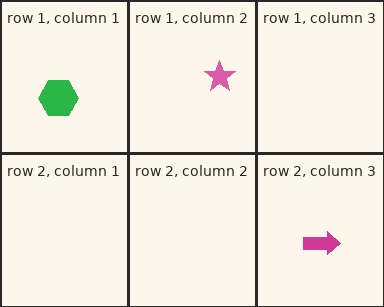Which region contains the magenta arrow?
The row 2, column 3 region.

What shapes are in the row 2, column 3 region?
The magenta arrow.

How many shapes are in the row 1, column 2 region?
1.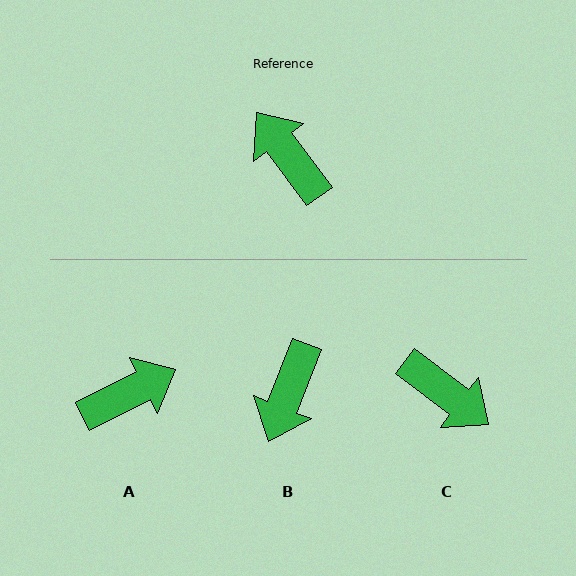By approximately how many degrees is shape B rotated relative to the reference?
Approximately 121 degrees counter-clockwise.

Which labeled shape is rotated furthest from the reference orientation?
C, about 164 degrees away.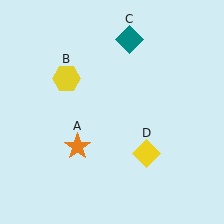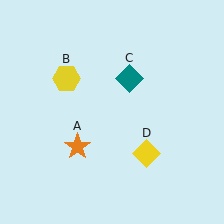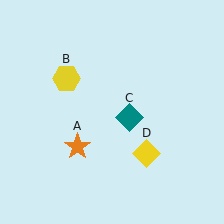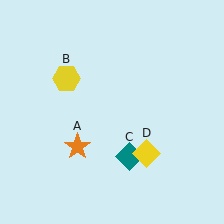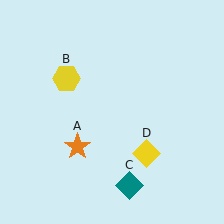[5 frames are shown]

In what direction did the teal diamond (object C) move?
The teal diamond (object C) moved down.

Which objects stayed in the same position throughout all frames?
Orange star (object A) and yellow hexagon (object B) and yellow diamond (object D) remained stationary.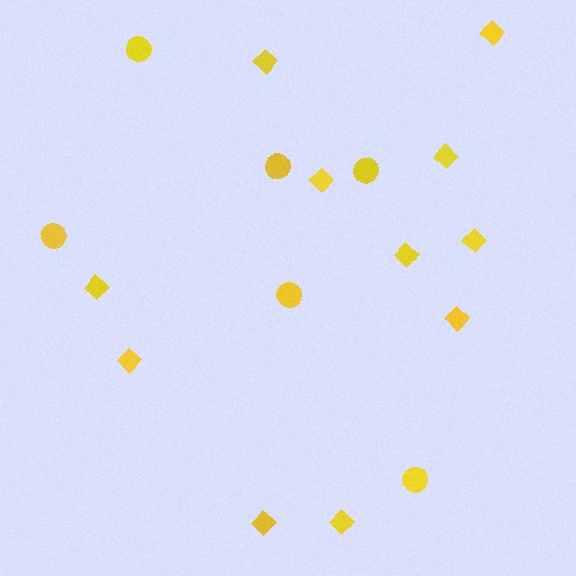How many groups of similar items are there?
There are 2 groups: one group of diamonds (11) and one group of circles (6).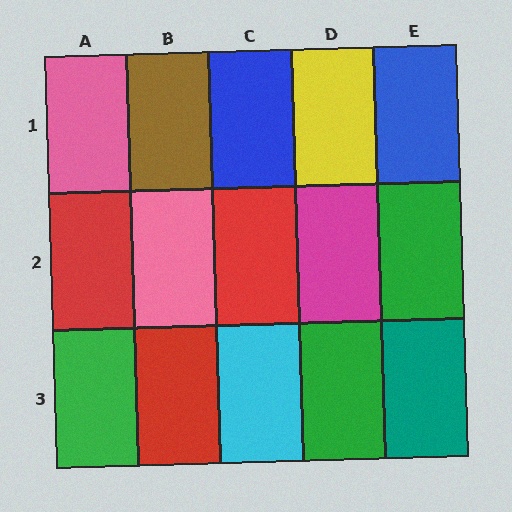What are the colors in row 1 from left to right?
Pink, brown, blue, yellow, blue.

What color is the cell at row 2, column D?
Magenta.